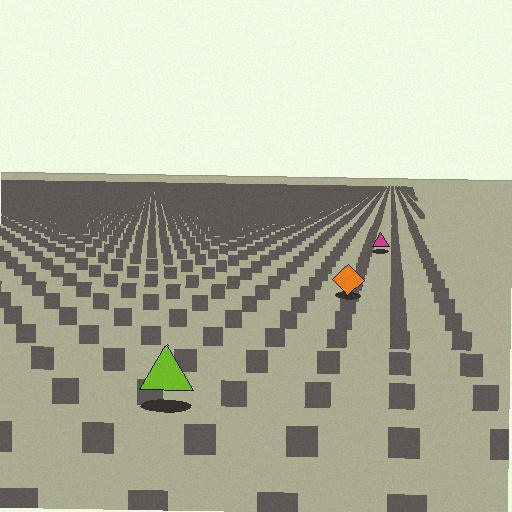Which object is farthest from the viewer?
The magenta triangle is farthest from the viewer. It appears smaller and the ground texture around it is denser.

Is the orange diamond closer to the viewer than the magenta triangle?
Yes. The orange diamond is closer — you can tell from the texture gradient: the ground texture is coarser near it.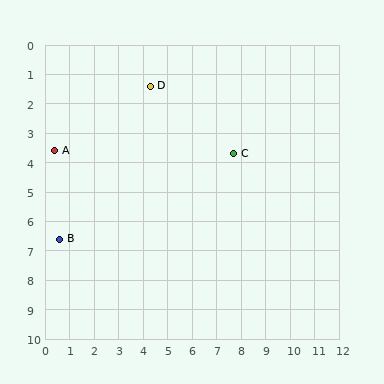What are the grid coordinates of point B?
Point B is at approximately (0.6, 6.6).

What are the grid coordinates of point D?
Point D is at approximately (4.3, 1.4).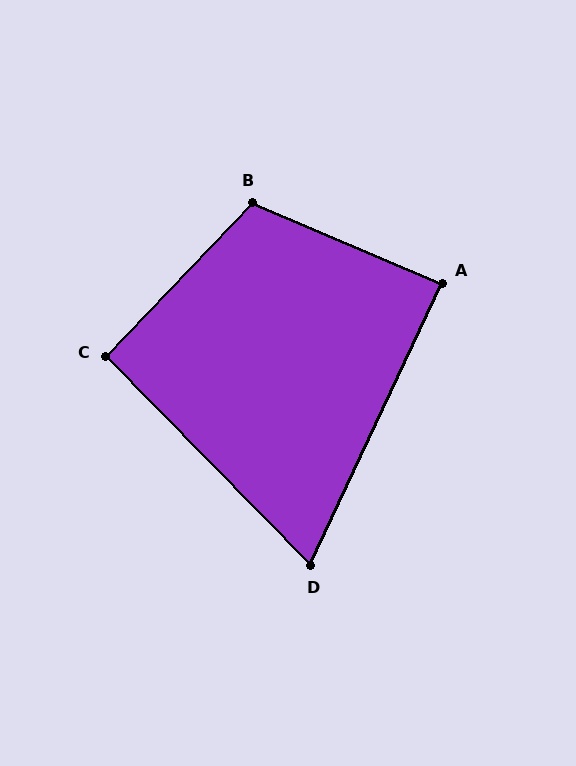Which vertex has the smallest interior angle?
D, at approximately 69 degrees.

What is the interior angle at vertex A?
Approximately 88 degrees (approximately right).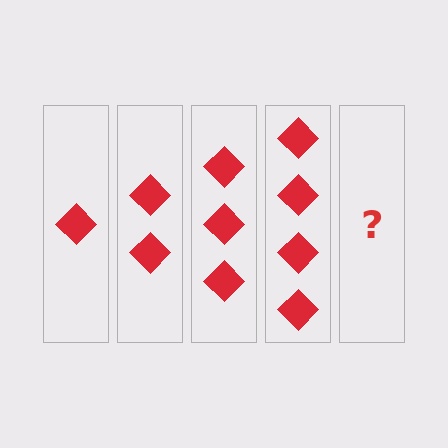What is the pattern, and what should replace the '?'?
The pattern is that each step adds one more diamond. The '?' should be 5 diamonds.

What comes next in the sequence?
The next element should be 5 diamonds.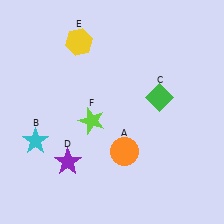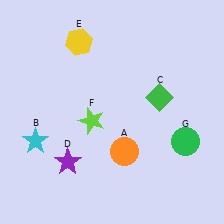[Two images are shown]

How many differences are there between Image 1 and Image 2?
There is 1 difference between the two images.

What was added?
A green circle (G) was added in Image 2.